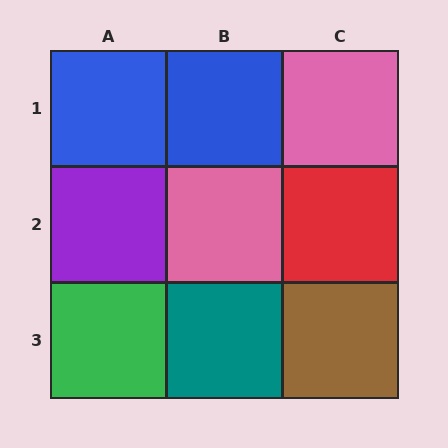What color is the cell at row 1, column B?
Blue.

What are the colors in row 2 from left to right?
Purple, pink, red.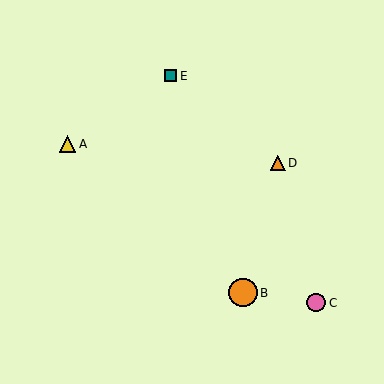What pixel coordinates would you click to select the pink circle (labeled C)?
Click at (316, 303) to select the pink circle C.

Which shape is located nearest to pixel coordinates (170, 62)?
The teal square (labeled E) at (170, 76) is nearest to that location.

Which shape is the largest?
The orange circle (labeled B) is the largest.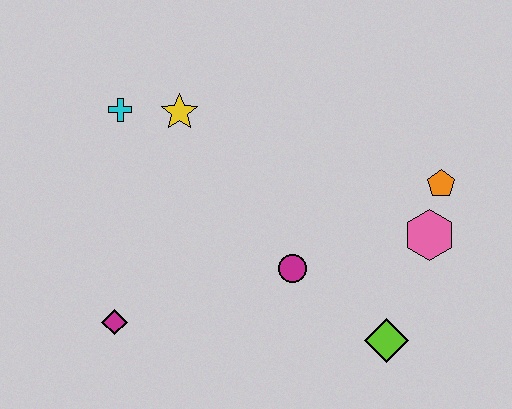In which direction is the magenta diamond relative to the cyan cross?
The magenta diamond is below the cyan cross.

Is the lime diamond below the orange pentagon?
Yes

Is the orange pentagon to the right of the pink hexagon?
Yes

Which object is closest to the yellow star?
The cyan cross is closest to the yellow star.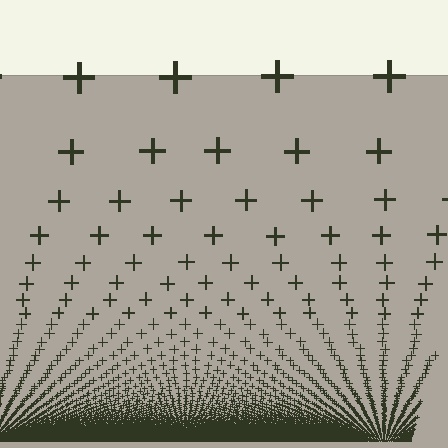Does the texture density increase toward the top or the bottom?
Density increases toward the bottom.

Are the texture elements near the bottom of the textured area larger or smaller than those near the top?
Smaller. The gradient is inverted — elements near the bottom are smaller and denser.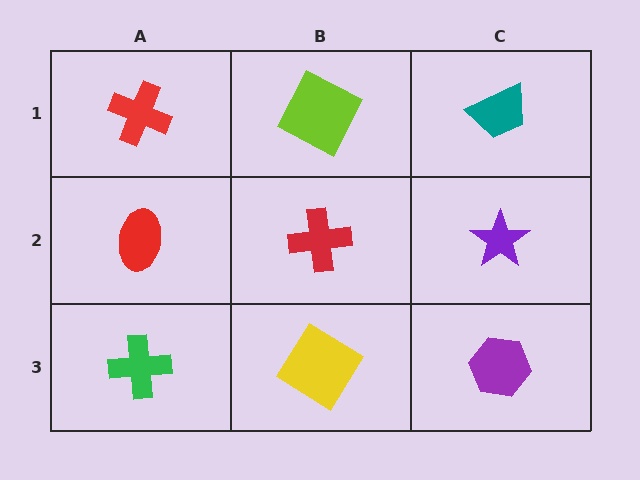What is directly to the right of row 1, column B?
A teal trapezoid.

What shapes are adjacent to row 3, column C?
A purple star (row 2, column C), a yellow diamond (row 3, column B).